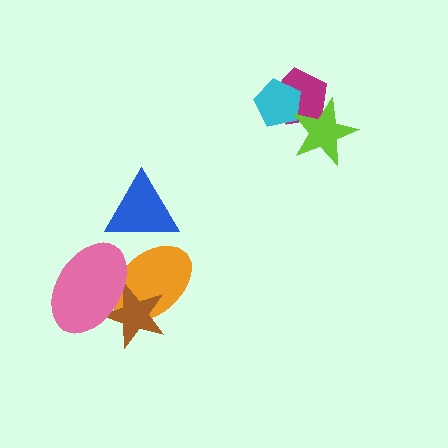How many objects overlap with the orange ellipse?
3 objects overlap with the orange ellipse.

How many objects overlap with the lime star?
2 objects overlap with the lime star.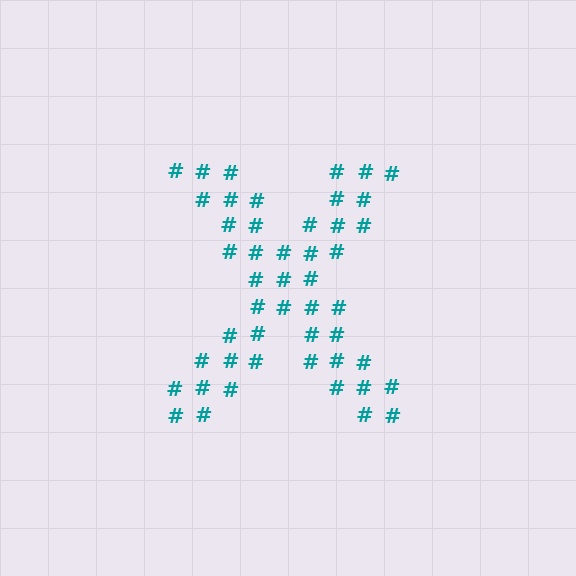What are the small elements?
The small elements are hash symbols.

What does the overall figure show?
The overall figure shows the letter X.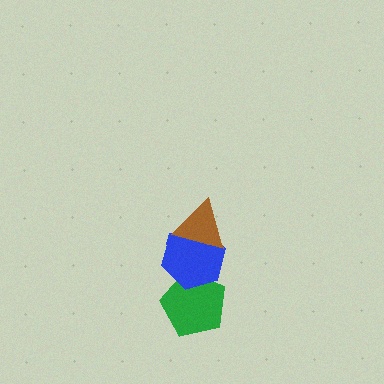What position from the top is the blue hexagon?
The blue hexagon is 2nd from the top.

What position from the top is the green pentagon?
The green pentagon is 3rd from the top.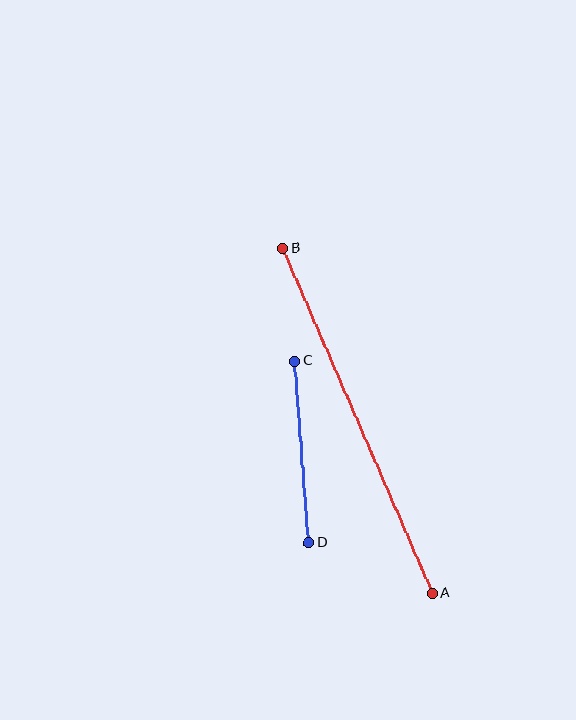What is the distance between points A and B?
The distance is approximately 376 pixels.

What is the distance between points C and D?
The distance is approximately 182 pixels.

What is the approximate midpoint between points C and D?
The midpoint is at approximately (302, 452) pixels.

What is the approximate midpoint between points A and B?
The midpoint is at approximately (358, 421) pixels.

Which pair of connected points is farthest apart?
Points A and B are farthest apart.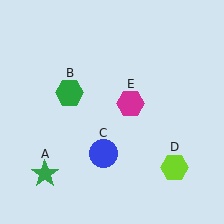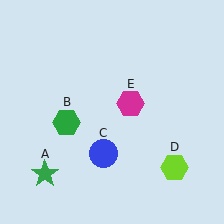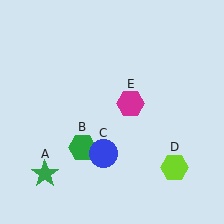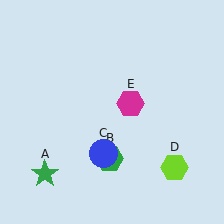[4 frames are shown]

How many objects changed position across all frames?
1 object changed position: green hexagon (object B).